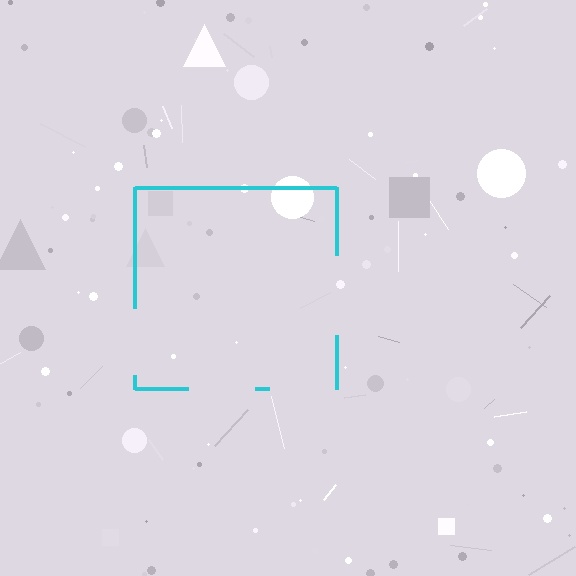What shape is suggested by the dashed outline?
The dashed outline suggests a square.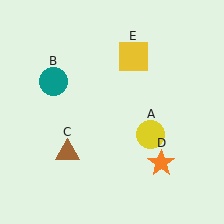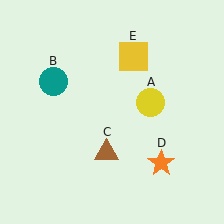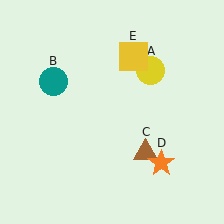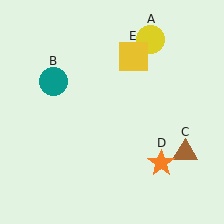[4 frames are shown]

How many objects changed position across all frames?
2 objects changed position: yellow circle (object A), brown triangle (object C).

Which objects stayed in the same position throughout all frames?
Teal circle (object B) and orange star (object D) and yellow square (object E) remained stationary.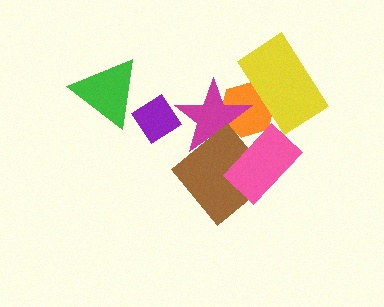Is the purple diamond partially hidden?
No, no other shape covers it.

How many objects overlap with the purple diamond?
2 objects overlap with the purple diamond.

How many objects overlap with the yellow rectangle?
1 object overlaps with the yellow rectangle.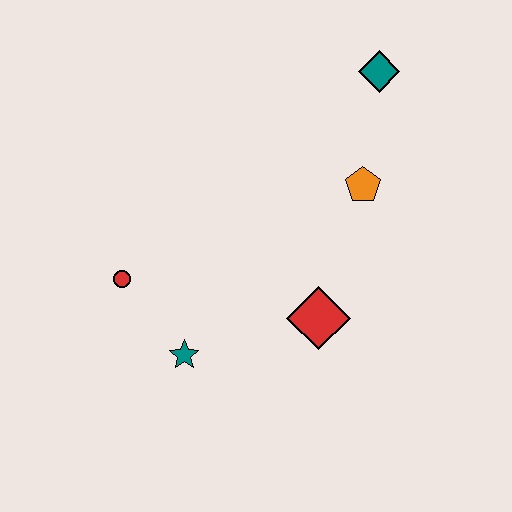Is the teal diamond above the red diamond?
Yes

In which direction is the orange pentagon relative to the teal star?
The orange pentagon is to the right of the teal star.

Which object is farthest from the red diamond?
The teal diamond is farthest from the red diamond.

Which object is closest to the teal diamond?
The orange pentagon is closest to the teal diamond.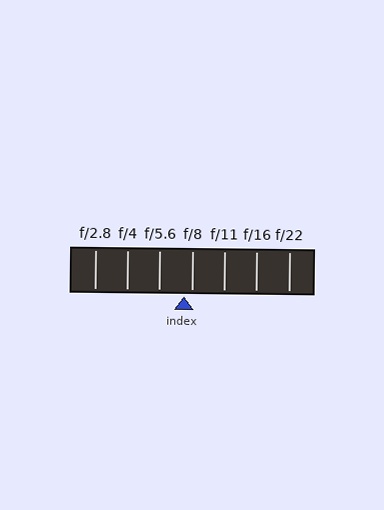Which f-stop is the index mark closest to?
The index mark is closest to f/8.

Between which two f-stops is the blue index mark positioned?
The index mark is between f/5.6 and f/8.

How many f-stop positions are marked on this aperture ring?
There are 7 f-stop positions marked.